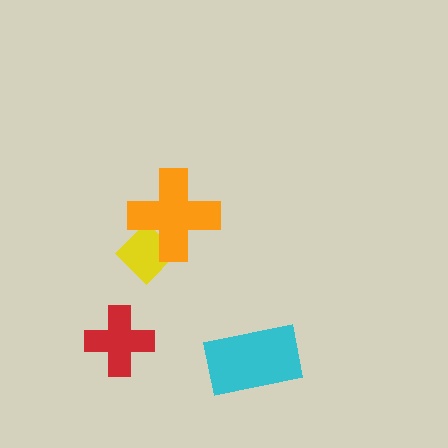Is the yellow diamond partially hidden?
Yes, it is partially covered by another shape.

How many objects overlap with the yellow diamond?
1 object overlaps with the yellow diamond.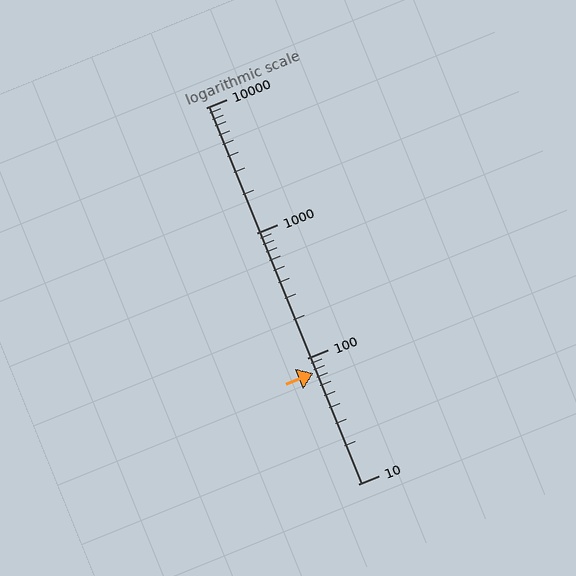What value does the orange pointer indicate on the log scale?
The pointer indicates approximately 77.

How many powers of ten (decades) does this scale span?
The scale spans 3 decades, from 10 to 10000.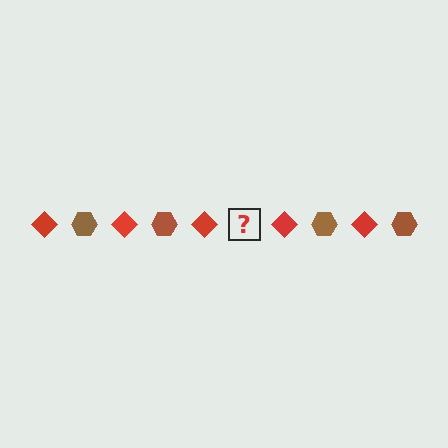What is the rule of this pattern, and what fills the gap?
The rule is that the pattern alternates between red diamond and brown hexagon. The gap should be filled with a brown hexagon.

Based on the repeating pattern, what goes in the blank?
The blank should be a brown hexagon.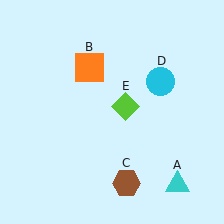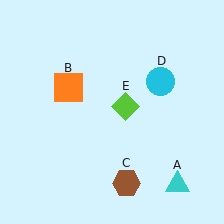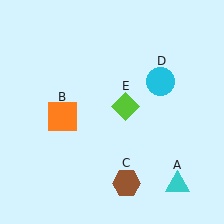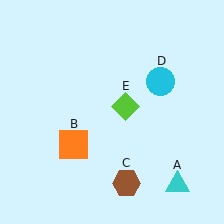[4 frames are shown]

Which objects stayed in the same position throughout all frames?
Cyan triangle (object A) and brown hexagon (object C) and cyan circle (object D) and lime diamond (object E) remained stationary.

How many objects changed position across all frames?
1 object changed position: orange square (object B).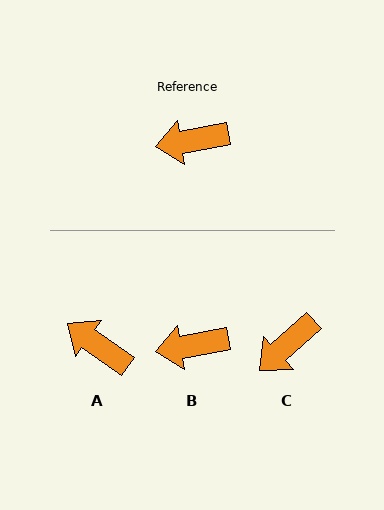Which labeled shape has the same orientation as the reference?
B.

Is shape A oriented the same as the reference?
No, it is off by about 45 degrees.